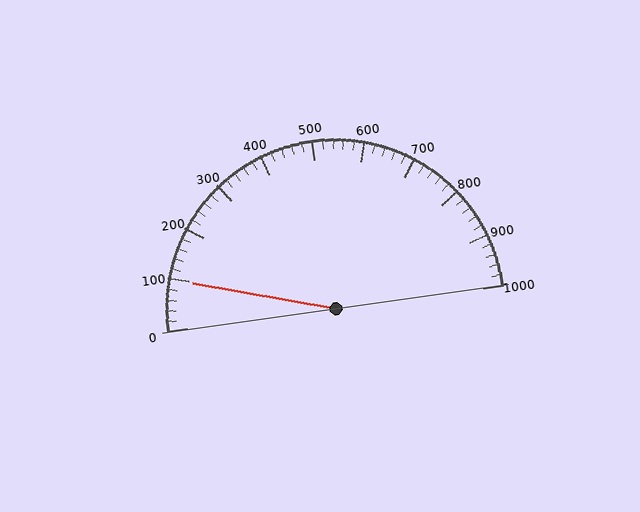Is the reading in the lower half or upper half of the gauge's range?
The reading is in the lower half of the range (0 to 1000).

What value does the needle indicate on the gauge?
The needle indicates approximately 100.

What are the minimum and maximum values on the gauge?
The gauge ranges from 0 to 1000.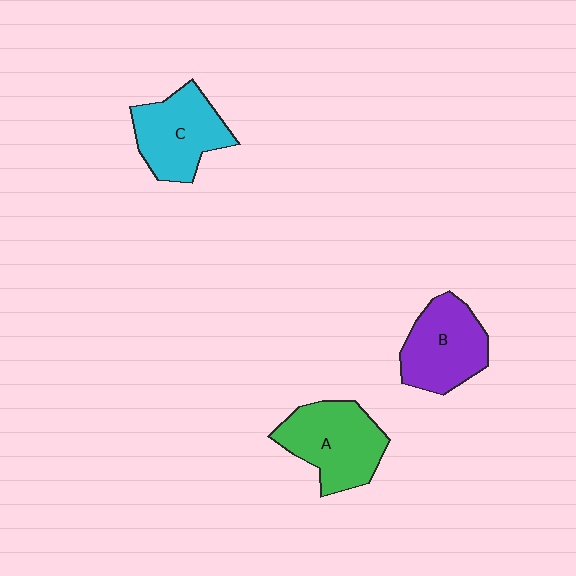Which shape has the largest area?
Shape A (green).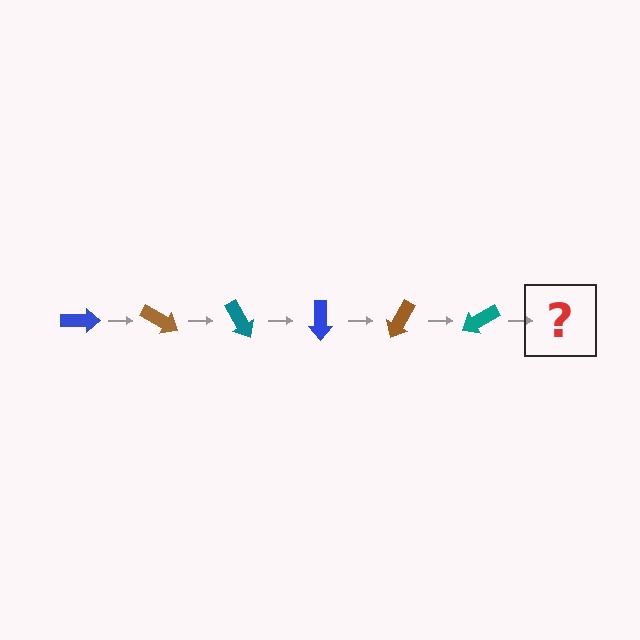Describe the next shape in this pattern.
It should be a blue arrow, rotated 180 degrees from the start.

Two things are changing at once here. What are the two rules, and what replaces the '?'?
The two rules are that it rotates 30 degrees each step and the color cycles through blue, brown, and teal. The '?' should be a blue arrow, rotated 180 degrees from the start.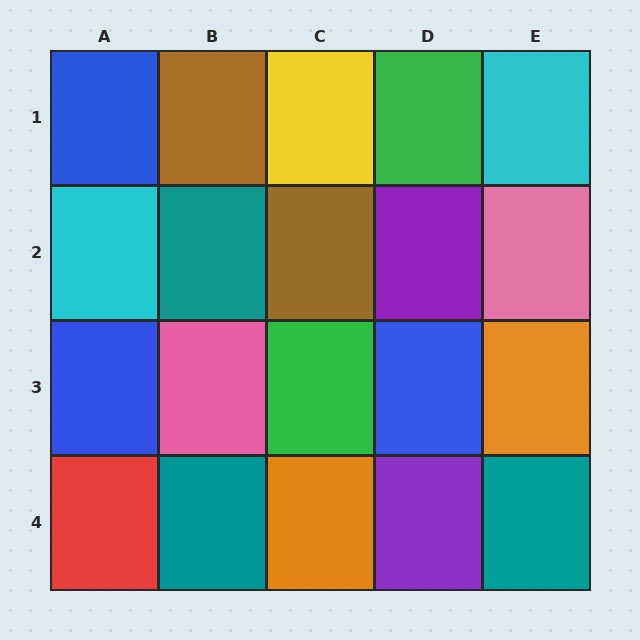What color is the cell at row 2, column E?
Pink.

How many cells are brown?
2 cells are brown.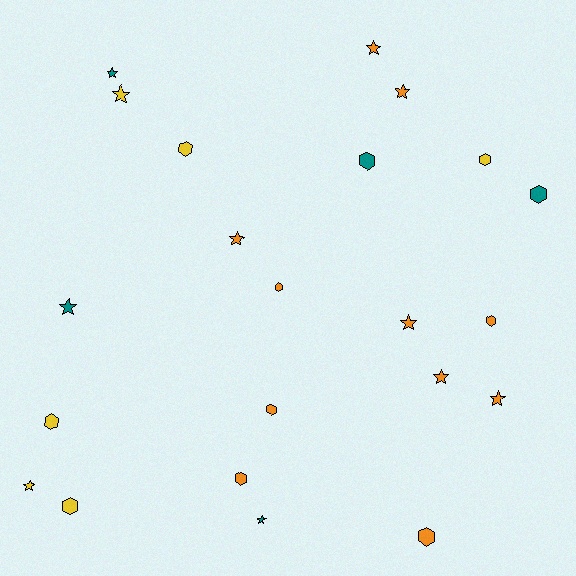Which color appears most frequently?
Orange, with 11 objects.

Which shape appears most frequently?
Star, with 11 objects.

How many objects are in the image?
There are 22 objects.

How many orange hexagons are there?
There are 5 orange hexagons.